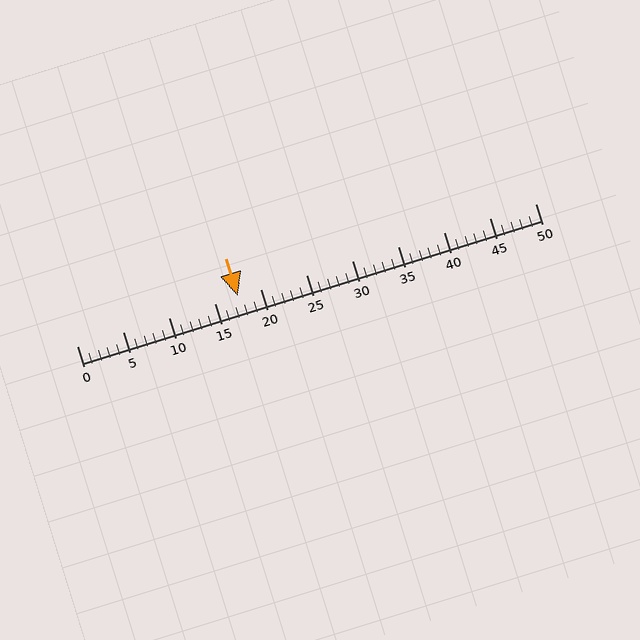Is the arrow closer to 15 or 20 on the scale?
The arrow is closer to 20.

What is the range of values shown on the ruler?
The ruler shows values from 0 to 50.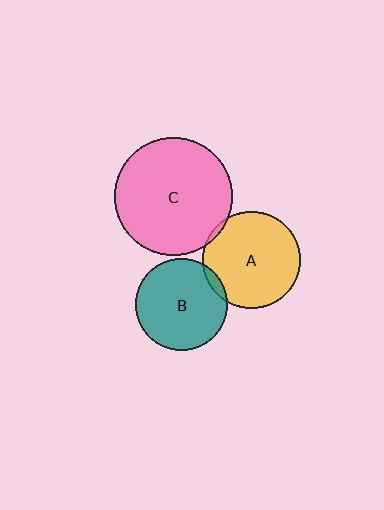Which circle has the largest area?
Circle C (pink).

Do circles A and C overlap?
Yes.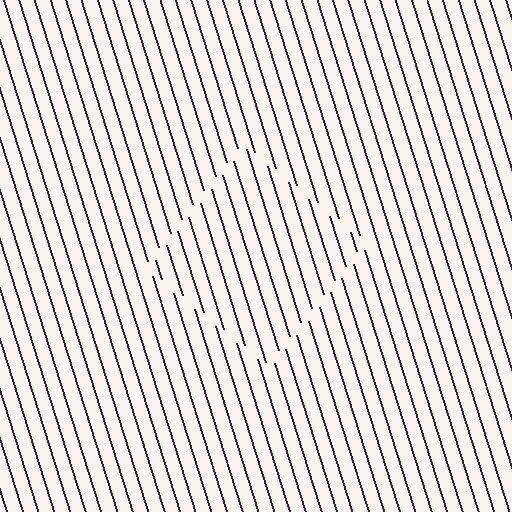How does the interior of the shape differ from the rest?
The interior of the shape contains the same grating, shifted by half a period — the contour is defined by the phase discontinuity where line-ends from the inner and outer gratings abut.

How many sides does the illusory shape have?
4 sides — the line-ends trace a square.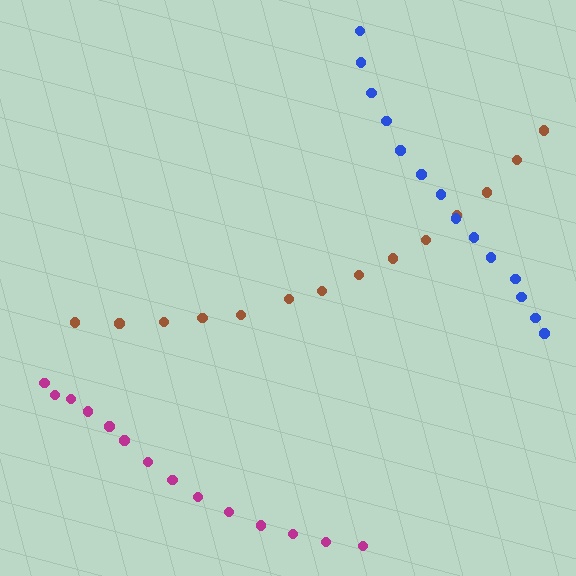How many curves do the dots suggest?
There are 3 distinct paths.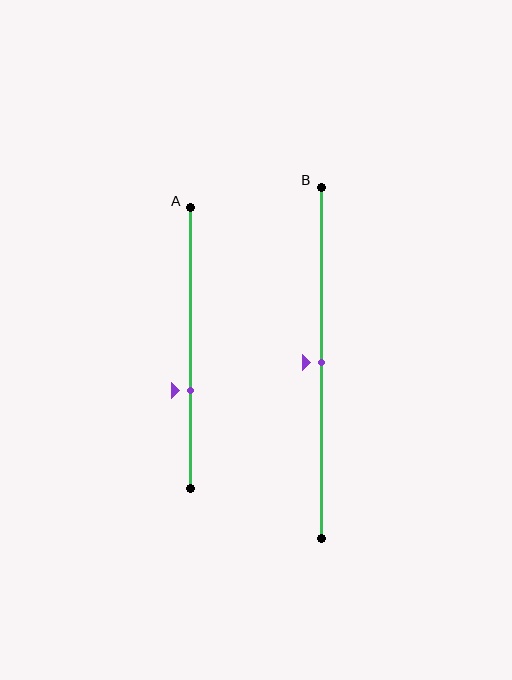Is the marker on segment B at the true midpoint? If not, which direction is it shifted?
Yes, the marker on segment B is at the true midpoint.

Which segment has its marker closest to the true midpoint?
Segment B has its marker closest to the true midpoint.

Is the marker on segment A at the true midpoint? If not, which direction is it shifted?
No, the marker on segment A is shifted downward by about 15% of the segment length.